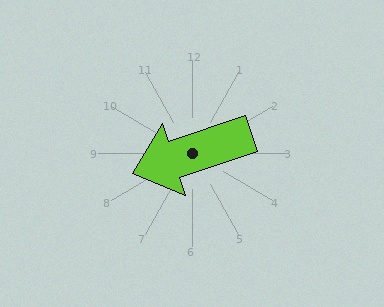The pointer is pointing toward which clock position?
Roughly 8 o'clock.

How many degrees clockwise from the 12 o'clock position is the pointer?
Approximately 252 degrees.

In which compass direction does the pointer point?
West.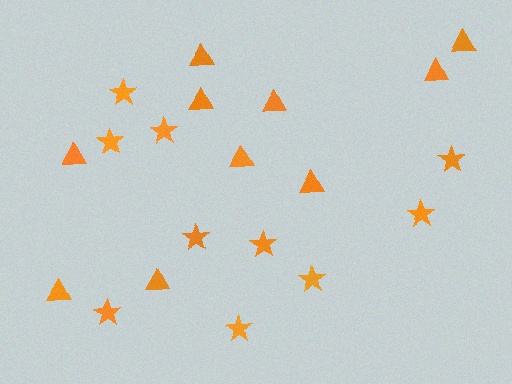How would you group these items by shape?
There are 2 groups: one group of stars (10) and one group of triangles (10).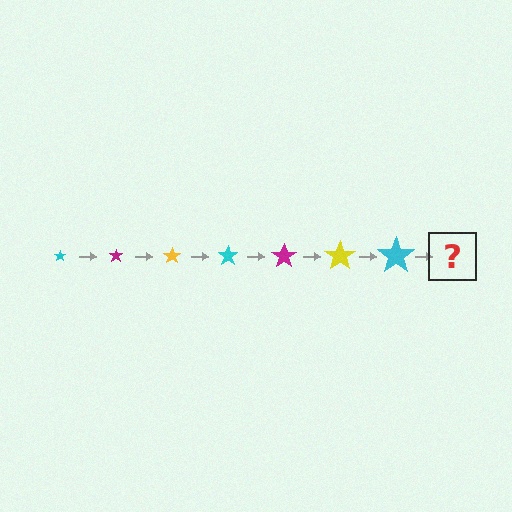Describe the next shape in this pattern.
It should be a magenta star, larger than the previous one.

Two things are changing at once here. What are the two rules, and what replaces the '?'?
The two rules are that the star grows larger each step and the color cycles through cyan, magenta, and yellow. The '?' should be a magenta star, larger than the previous one.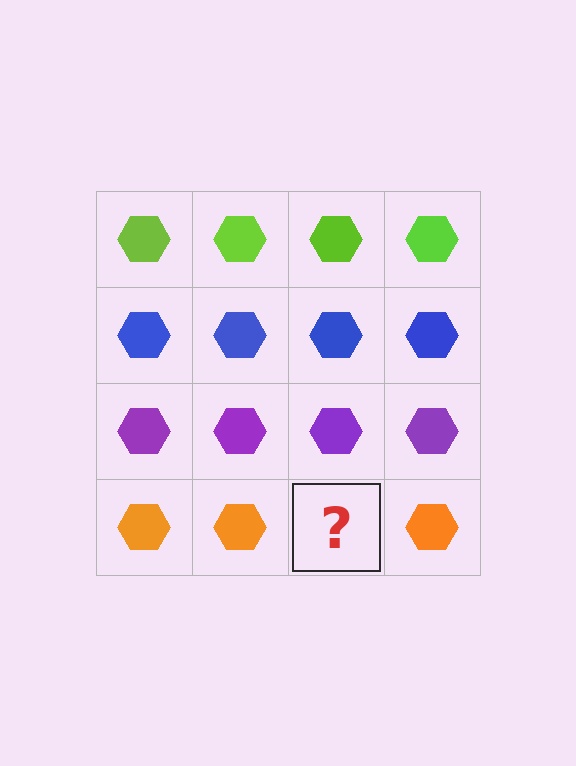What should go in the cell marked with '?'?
The missing cell should contain an orange hexagon.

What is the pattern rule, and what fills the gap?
The rule is that each row has a consistent color. The gap should be filled with an orange hexagon.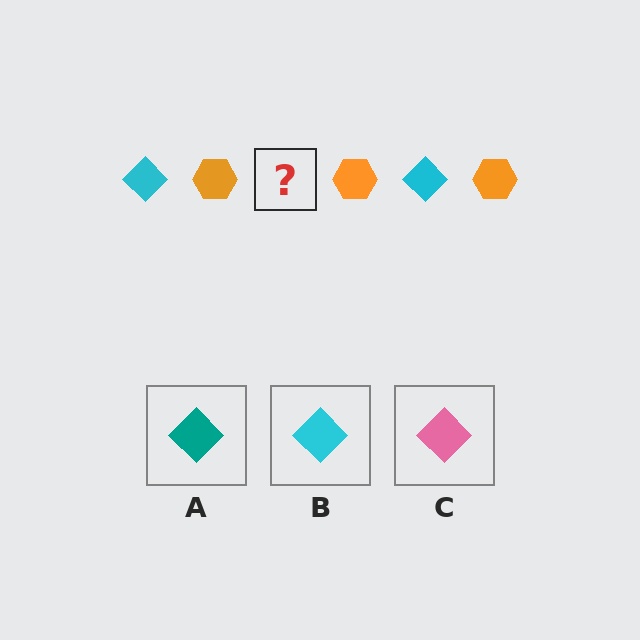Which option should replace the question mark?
Option B.